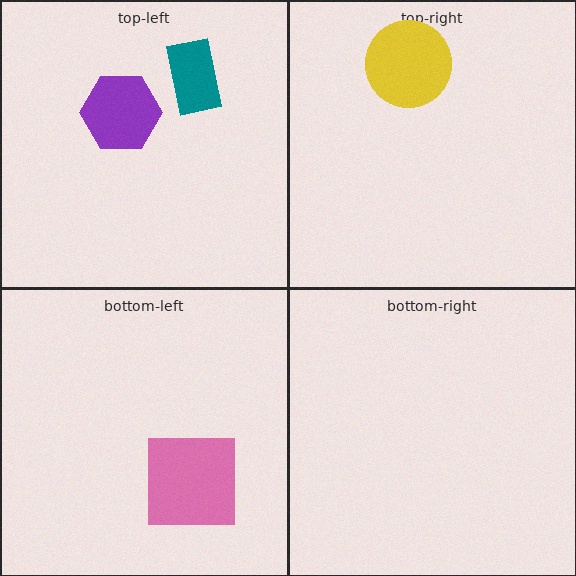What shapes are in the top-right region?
The yellow circle.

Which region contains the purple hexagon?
The top-left region.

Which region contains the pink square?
The bottom-left region.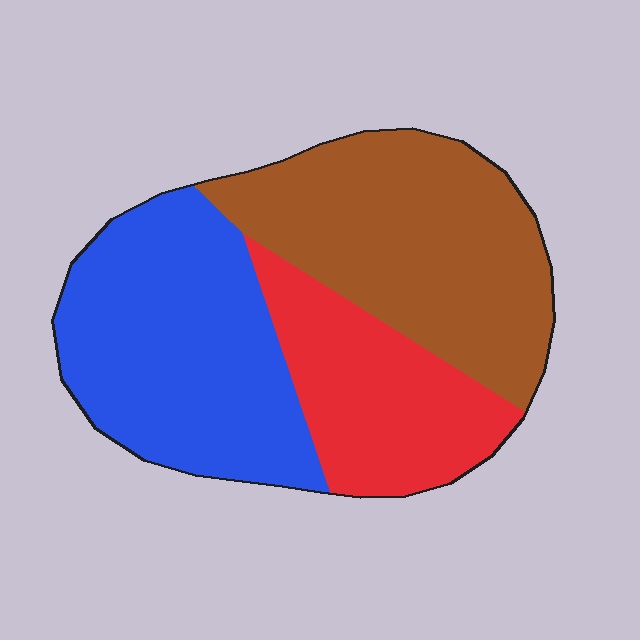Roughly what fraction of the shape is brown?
Brown takes up between a third and a half of the shape.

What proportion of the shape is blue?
Blue takes up about three eighths (3/8) of the shape.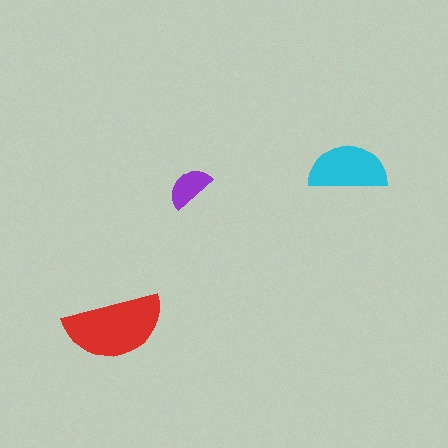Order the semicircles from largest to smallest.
the red one, the cyan one, the purple one.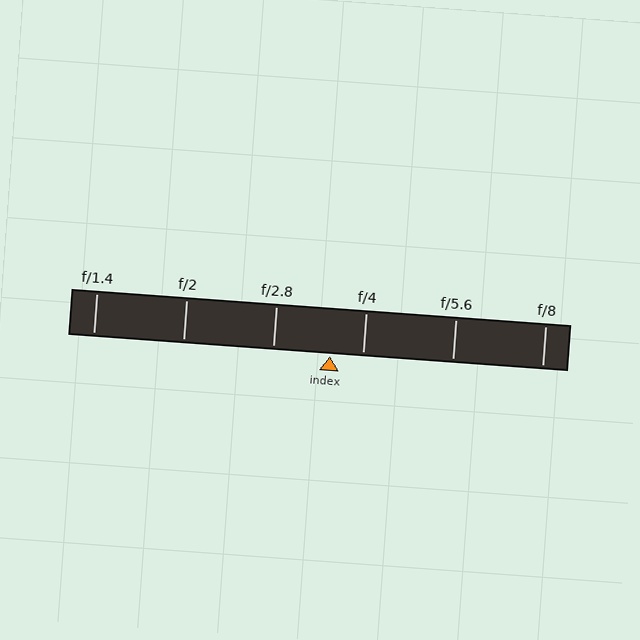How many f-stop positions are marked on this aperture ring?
There are 6 f-stop positions marked.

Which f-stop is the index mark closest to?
The index mark is closest to f/4.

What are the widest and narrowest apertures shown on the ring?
The widest aperture shown is f/1.4 and the narrowest is f/8.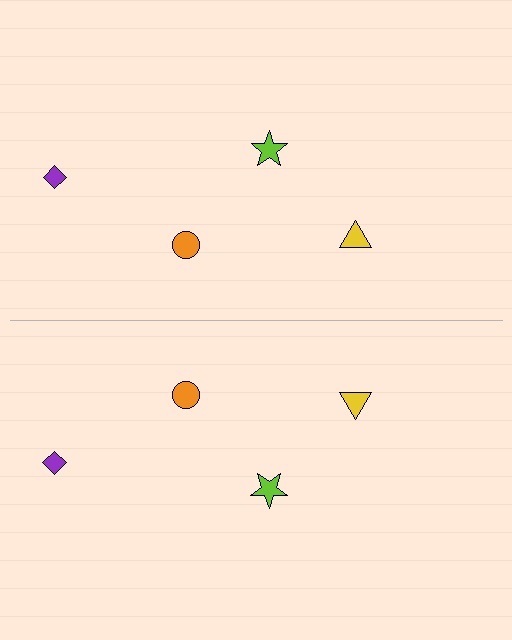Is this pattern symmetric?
Yes, this pattern has bilateral (reflection) symmetry.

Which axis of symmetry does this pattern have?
The pattern has a horizontal axis of symmetry running through the center of the image.